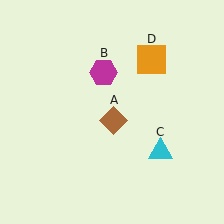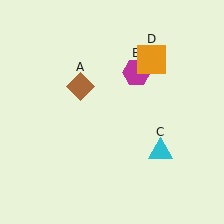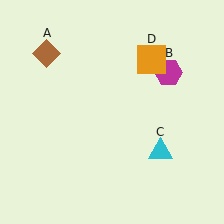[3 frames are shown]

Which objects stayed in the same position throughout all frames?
Cyan triangle (object C) and orange square (object D) remained stationary.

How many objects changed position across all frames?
2 objects changed position: brown diamond (object A), magenta hexagon (object B).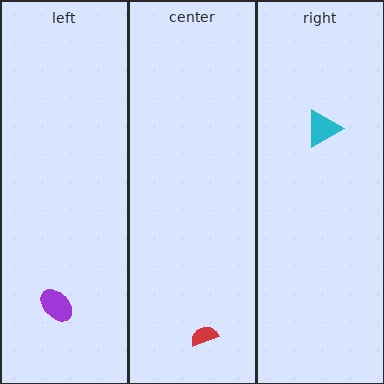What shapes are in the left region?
The purple ellipse.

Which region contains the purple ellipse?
The left region.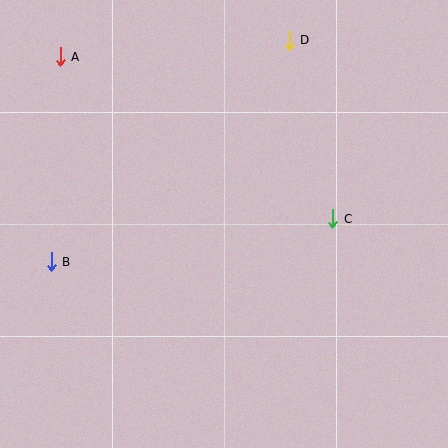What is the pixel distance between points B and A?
The distance between B and A is 205 pixels.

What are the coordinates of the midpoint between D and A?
The midpoint between D and A is at (175, 49).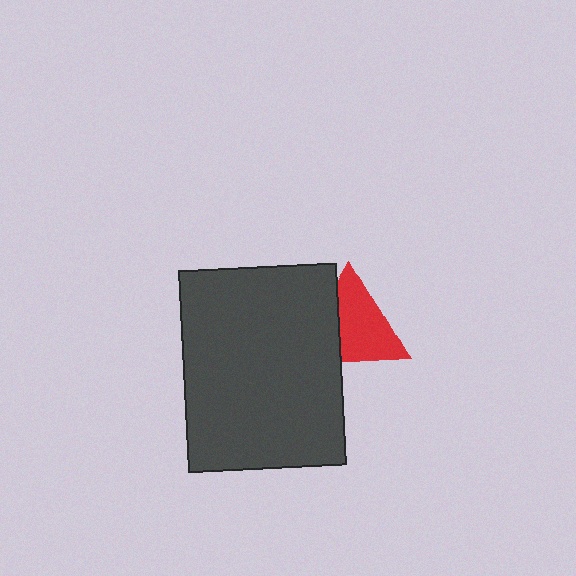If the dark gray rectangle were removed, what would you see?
You would see the complete red triangle.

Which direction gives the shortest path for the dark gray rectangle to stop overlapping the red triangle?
Moving left gives the shortest separation.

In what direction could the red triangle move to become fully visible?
The red triangle could move right. That would shift it out from behind the dark gray rectangle entirely.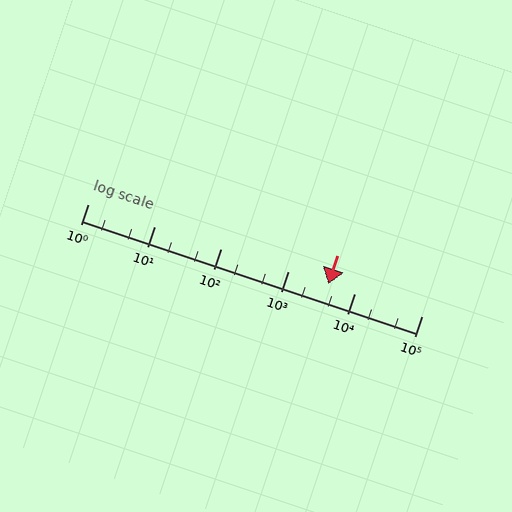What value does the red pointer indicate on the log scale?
The pointer indicates approximately 4000.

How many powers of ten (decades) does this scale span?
The scale spans 5 decades, from 1 to 100000.